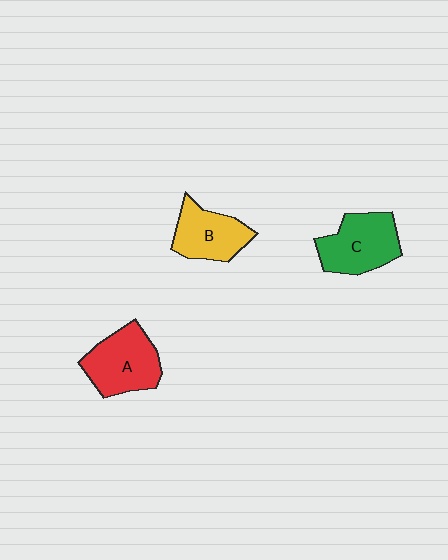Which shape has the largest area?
Shape A (red).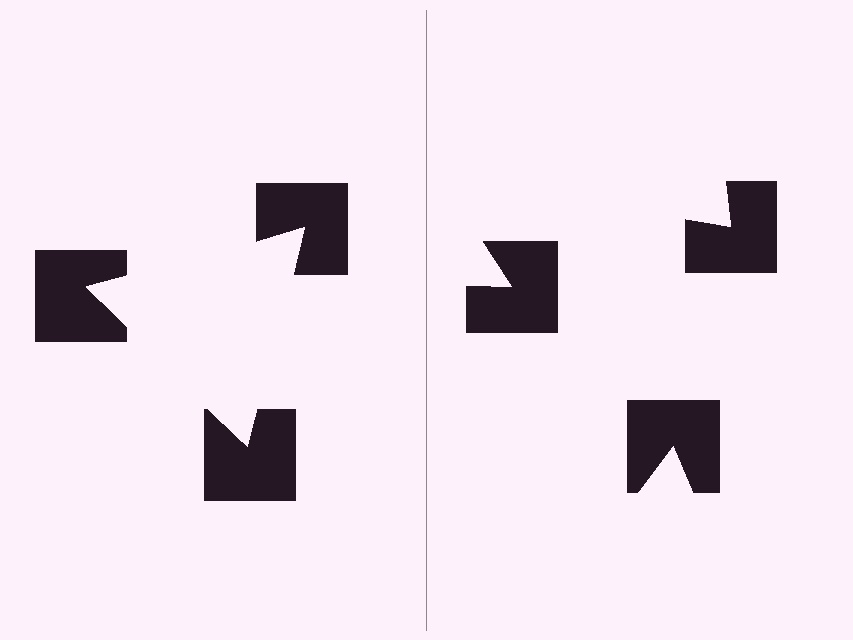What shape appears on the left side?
An illusory triangle.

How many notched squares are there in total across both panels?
6 — 3 on each side.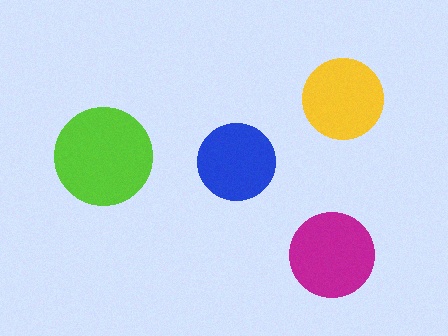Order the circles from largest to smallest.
the lime one, the magenta one, the yellow one, the blue one.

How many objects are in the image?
There are 4 objects in the image.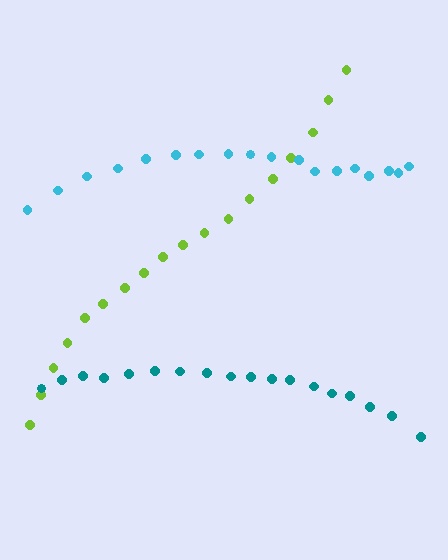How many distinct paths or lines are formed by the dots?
There are 3 distinct paths.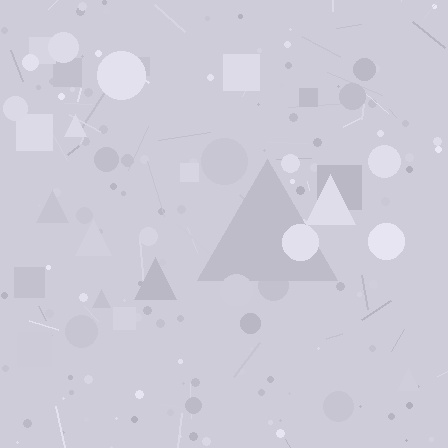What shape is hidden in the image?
A triangle is hidden in the image.